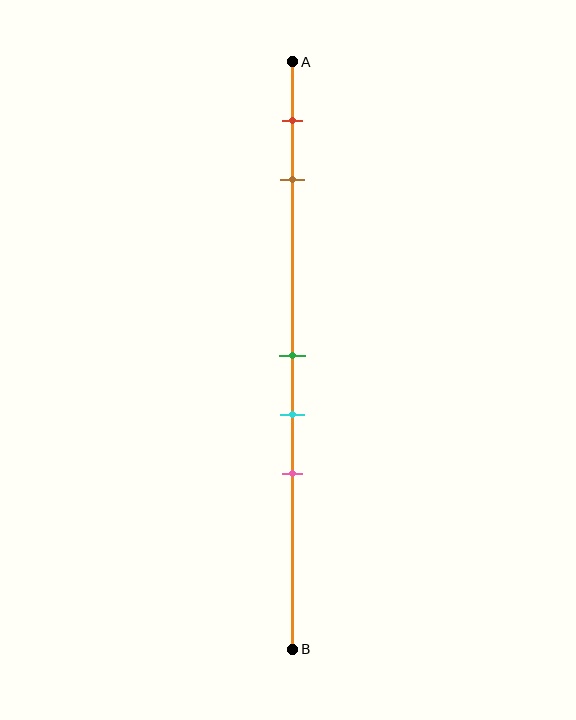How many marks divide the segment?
There are 5 marks dividing the segment.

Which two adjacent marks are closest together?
The green and cyan marks are the closest adjacent pair.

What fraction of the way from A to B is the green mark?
The green mark is approximately 50% (0.5) of the way from A to B.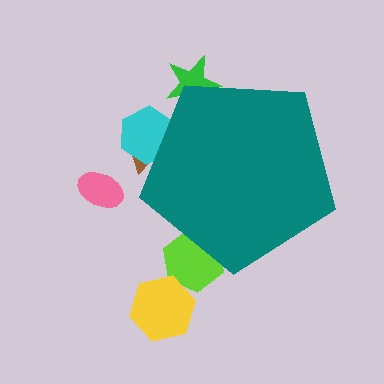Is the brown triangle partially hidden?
Yes, the brown triangle is partially hidden behind the teal pentagon.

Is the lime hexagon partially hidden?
Yes, the lime hexagon is partially hidden behind the teal pentagon.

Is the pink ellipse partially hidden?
No, the pink ellipse is fully visible.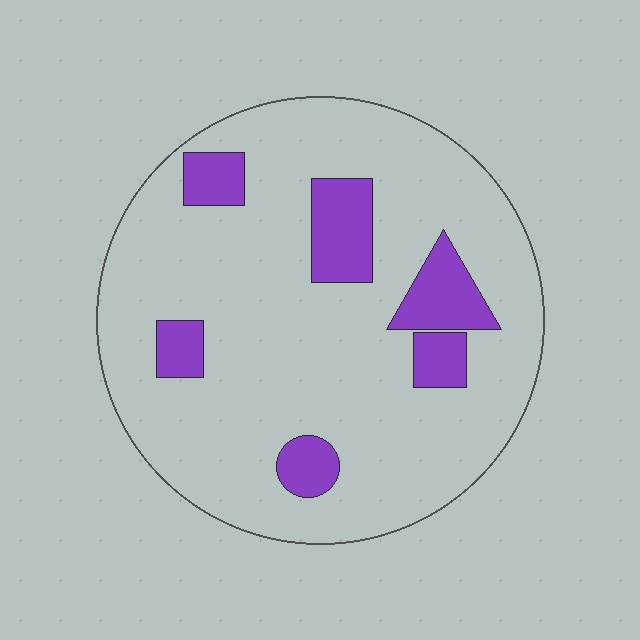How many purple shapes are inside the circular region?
6.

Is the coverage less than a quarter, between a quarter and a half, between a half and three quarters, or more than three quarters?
Less than a quarter.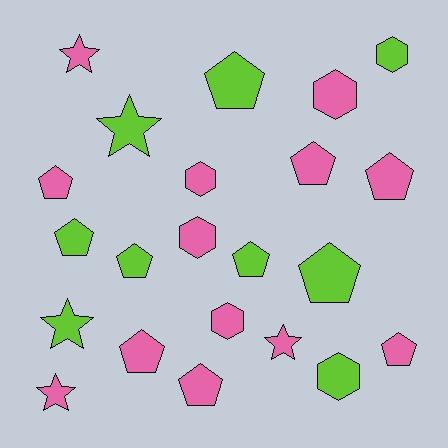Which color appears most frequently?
Pink, with 13 objects.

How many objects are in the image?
There are 22 objects.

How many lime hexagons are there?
There are 2 lime hexagons.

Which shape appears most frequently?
Pentagon, with 11 objects.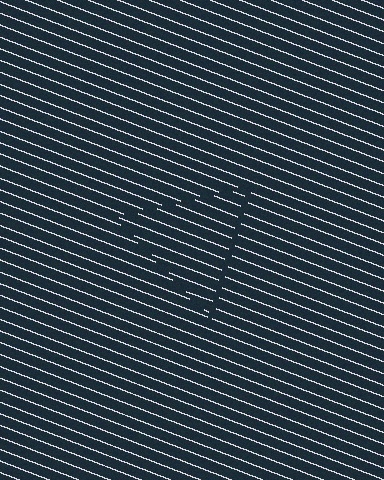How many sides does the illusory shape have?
3 sides — the line-ends trace a triangle.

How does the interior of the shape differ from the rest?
The interior of the shape contains the same grating, shifted by half a period — the contour is defined by the phase discontinuity where line-ends from the inner and outer gratings abut.